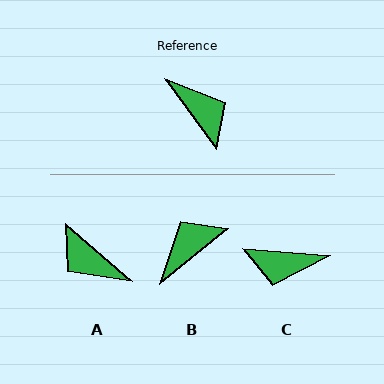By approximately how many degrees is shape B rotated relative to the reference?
Approximately 93 degrees counter-clockwise.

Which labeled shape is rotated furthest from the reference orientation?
A, about 167 degrees away.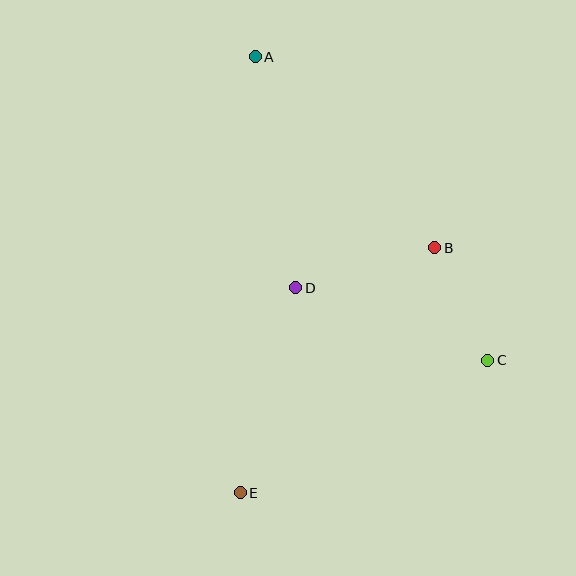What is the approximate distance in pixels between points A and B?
The distance between A and B is approximately 262 pixels.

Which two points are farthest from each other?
Points A and E are farthest from each other.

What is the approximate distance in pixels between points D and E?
The distance between D and E is approximately 212 pixels.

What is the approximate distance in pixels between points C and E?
The distance between C and E is approximately 281 pixels.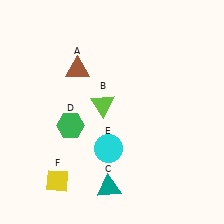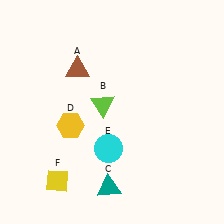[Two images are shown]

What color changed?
The hexagon (D) changed from green in Image 1 to yellow in Image 2.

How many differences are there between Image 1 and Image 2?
There is 1 difference between the two images.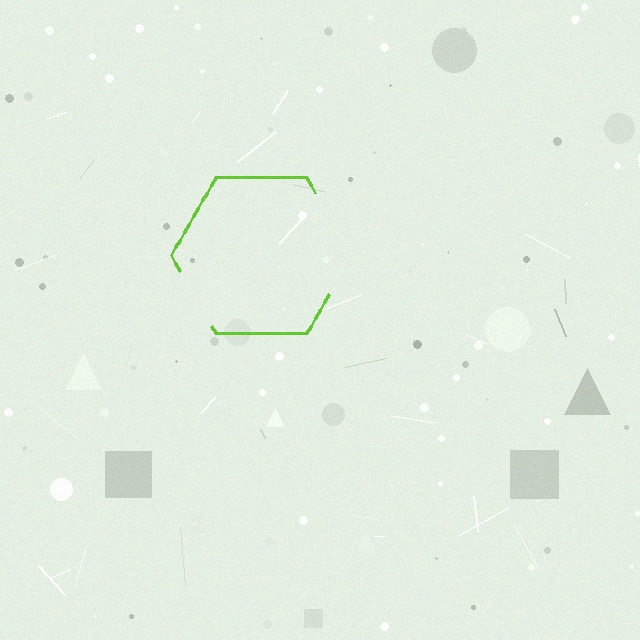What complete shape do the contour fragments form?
The contour fragments form a hexagon.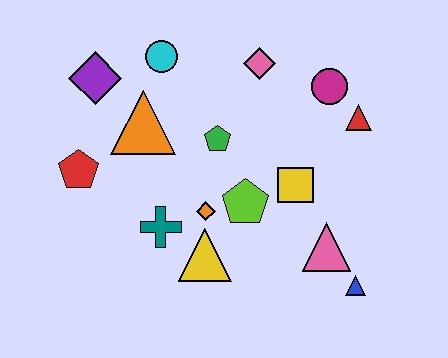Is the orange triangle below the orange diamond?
No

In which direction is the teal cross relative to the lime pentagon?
The teal cross is to the left of the lime pentagon.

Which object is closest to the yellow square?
The lime pentagon is closest to the yellow square.